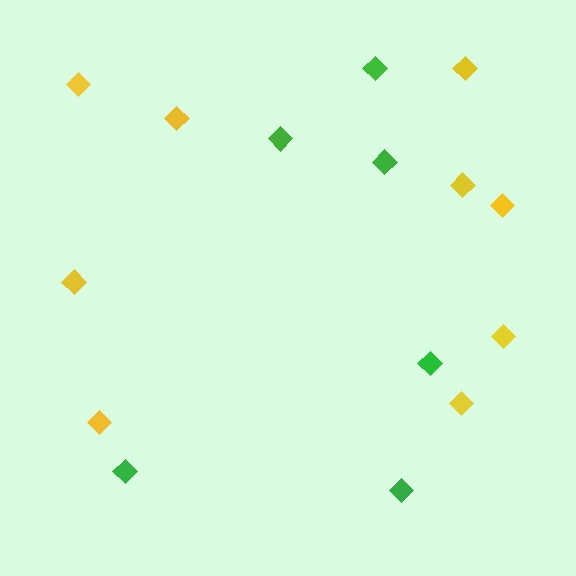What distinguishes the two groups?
There are 2 groups: one group of yellow diamonds (9) and one group of green diamonds (6).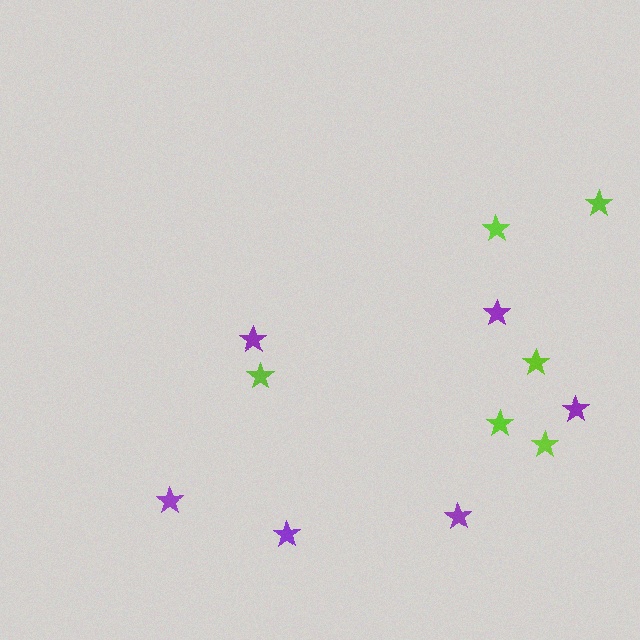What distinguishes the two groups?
There are 2 groups: one group of lime stars (6) and one group of purple stars (6).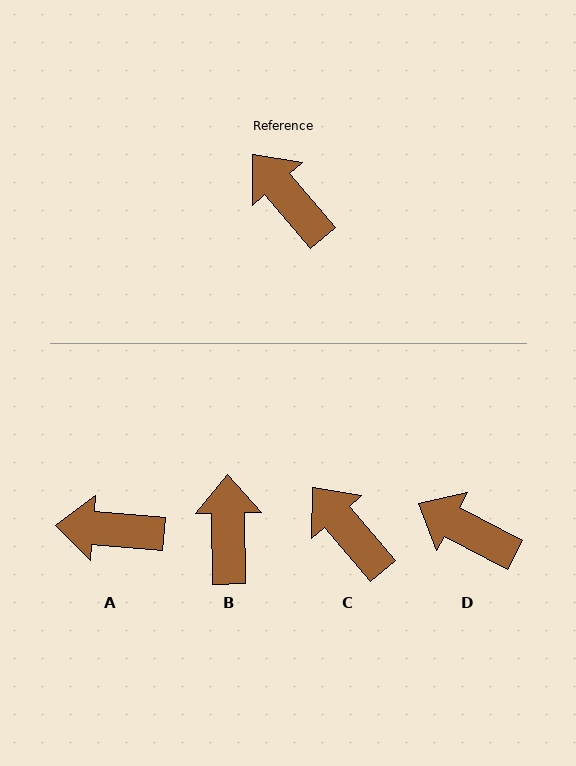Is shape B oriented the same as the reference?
No, it is off by about 40 degrees.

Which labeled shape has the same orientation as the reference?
C.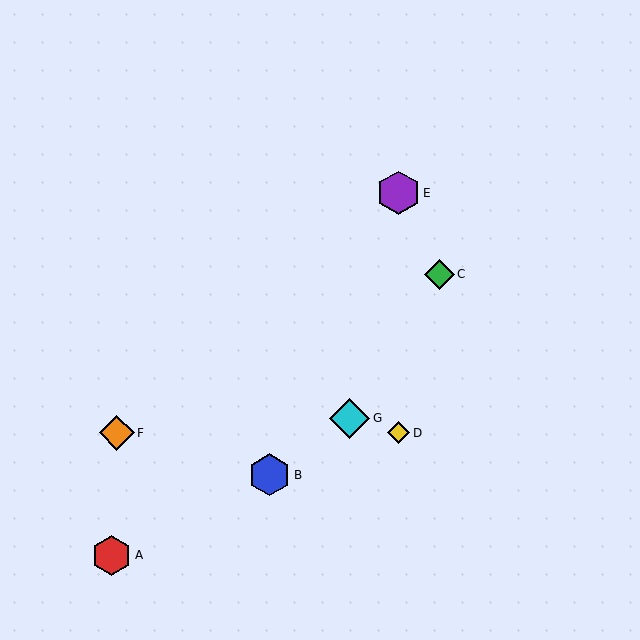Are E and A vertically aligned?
No, E is at x≈399 and A is at x≈112.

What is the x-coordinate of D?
Object D is at x≈399.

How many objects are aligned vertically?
2 objects (D, E) are aligned vertically.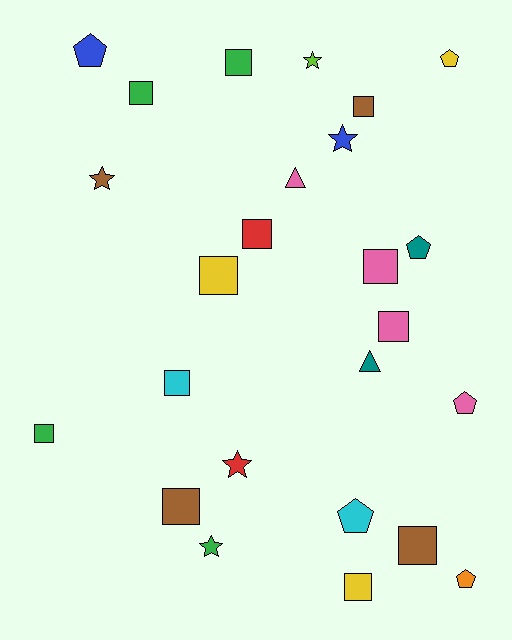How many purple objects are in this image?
There are no purple objects.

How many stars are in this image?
There are 5 stars.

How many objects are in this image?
There are 25 objects.